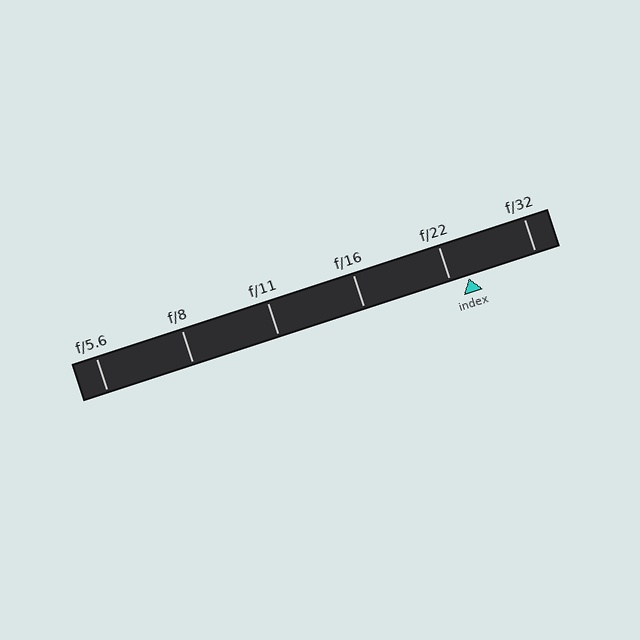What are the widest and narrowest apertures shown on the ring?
The widest aperture shown is f/5.6 and the narrowest is f/32.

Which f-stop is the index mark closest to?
The index mark is closest to f/22.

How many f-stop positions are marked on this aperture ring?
There are 6 f-stop positions marked.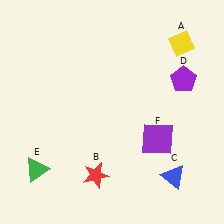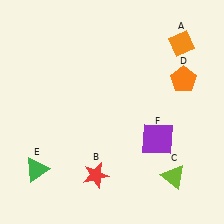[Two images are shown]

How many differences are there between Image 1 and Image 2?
There are 3 differences between the two images.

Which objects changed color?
A changed from yellow to orange. C changed from blue to lime. D changed from purple to orange.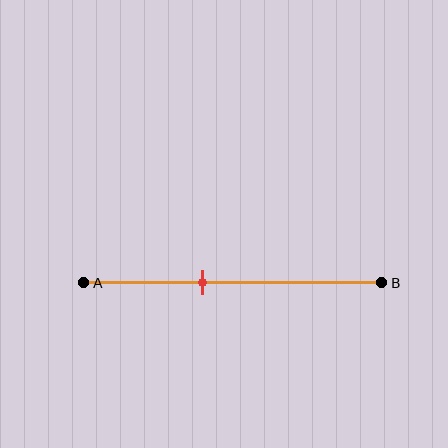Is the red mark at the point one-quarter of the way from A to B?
No, the mark is at about 40% from A, not at the 25% one-quarter point.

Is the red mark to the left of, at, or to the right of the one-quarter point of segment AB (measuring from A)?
The red mark is to the right of the one-quarter point of segment AB.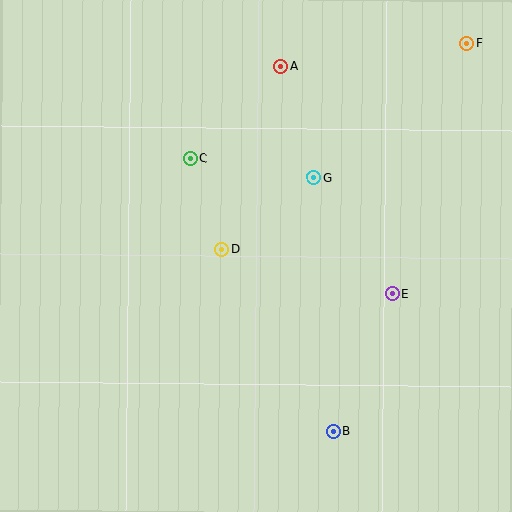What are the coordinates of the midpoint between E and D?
The midpoint between E and D is at (307, 272).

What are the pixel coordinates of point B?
Point B is at (333, 431).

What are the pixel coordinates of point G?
Point G is at (313, 177).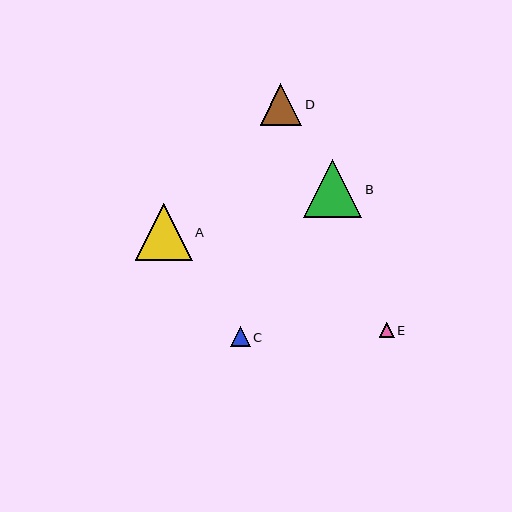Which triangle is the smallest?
Triangle E is the smallest with a size of approximately 15 pixels.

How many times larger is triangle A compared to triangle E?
Triangle A is approximately 3.8 times the size of triangle E.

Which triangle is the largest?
Triangle B is the largest with a size of approximately 58 pixels.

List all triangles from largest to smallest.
From largest to smallest: B, A, D, C, E.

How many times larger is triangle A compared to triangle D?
Triangle A is approximately 1.4 times the size of triangle D.